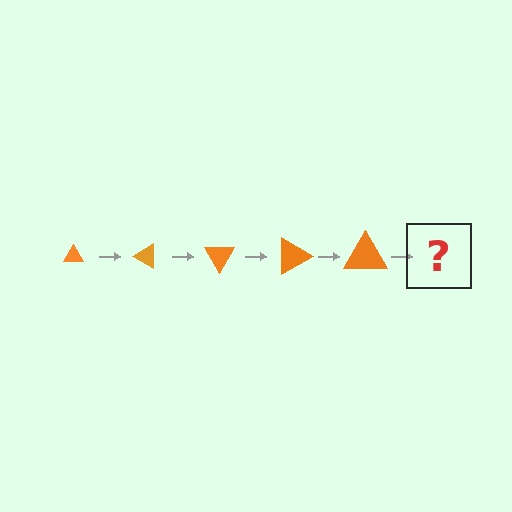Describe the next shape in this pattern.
It should be a triangle, larger than the previous one and rotated 150 degrees from the start.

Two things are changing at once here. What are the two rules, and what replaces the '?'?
The two rules are that the triangle grows larger each step and it rotates 30 degrees each step. The '?' should be a triangle, larger than the previous one and rotated 150 degrees from the start.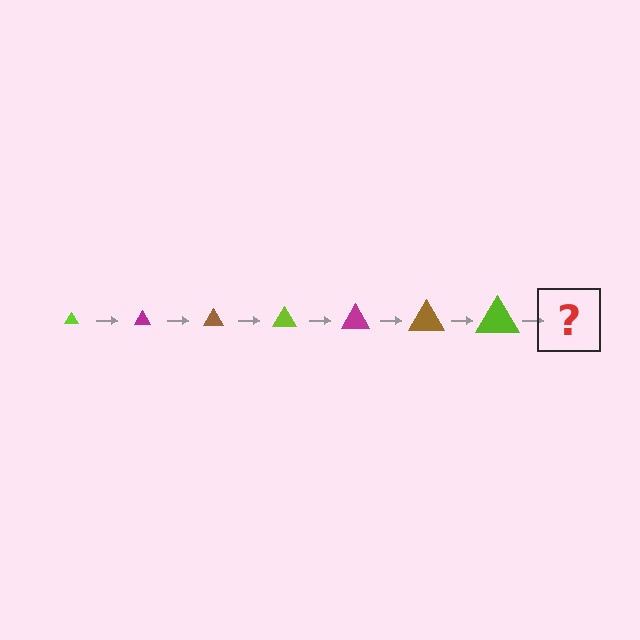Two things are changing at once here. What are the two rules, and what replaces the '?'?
The two rules are that the triangle grows larger each step and the color cycles through lime, magenta, and brown. The '?' should be a magenta triangle, larger than the previous one.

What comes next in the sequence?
The next element should be a magenta triangle, larger than the previous one.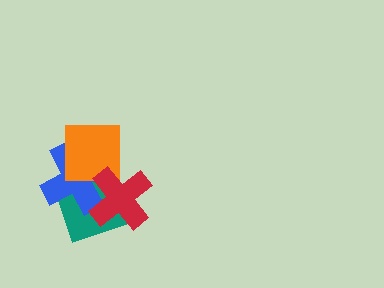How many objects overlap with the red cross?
3 objects overlap with the red cross.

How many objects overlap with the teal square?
3 objects overlap with the teal square.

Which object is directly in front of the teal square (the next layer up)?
The blue cross is directly in front of the teal square.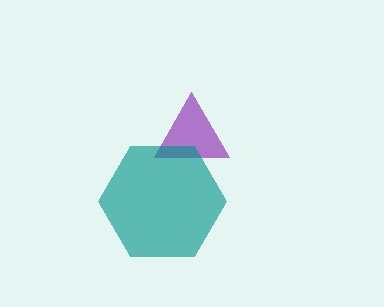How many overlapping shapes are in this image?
There are 2 overlapping shapes in the image.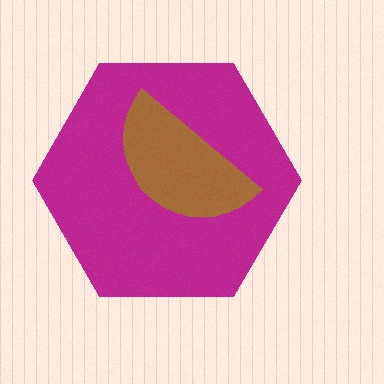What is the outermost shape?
The magenta hexagon.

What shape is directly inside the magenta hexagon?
The brown semicircle.